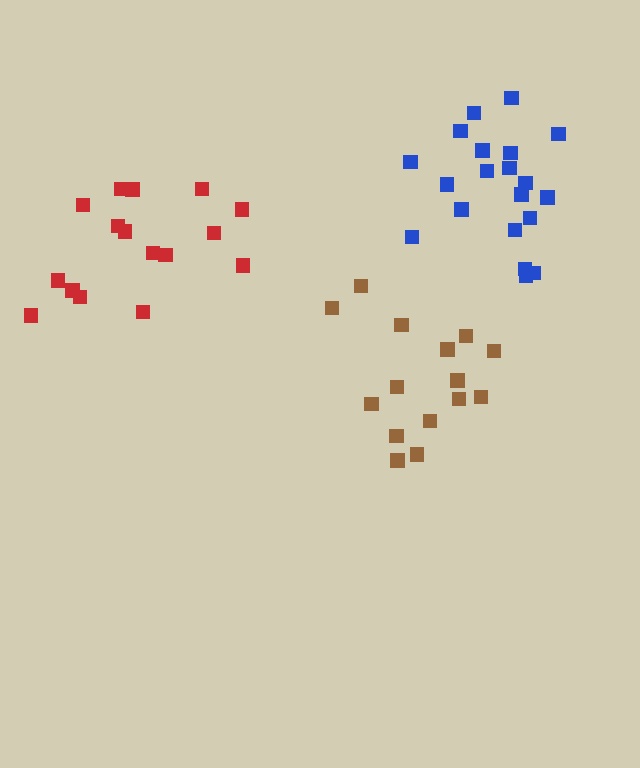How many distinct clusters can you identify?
There are 3 distinct clusters.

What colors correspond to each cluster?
The clusters are colored: brown, blue, red.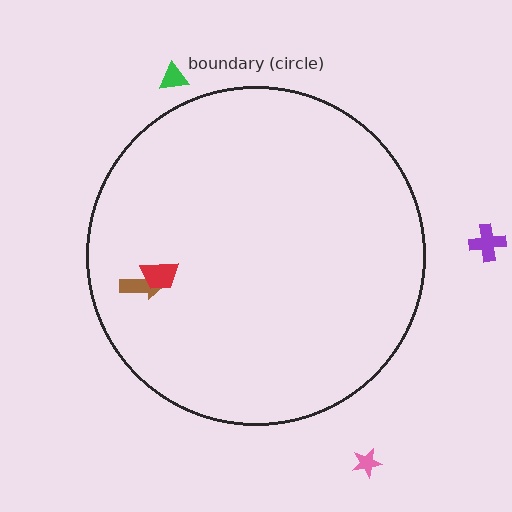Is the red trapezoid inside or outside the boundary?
Inside.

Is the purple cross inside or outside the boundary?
Outside.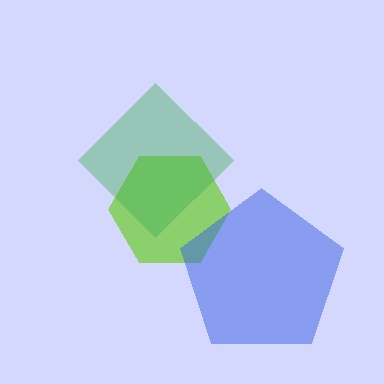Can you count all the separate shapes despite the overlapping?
Yes, there are 3 separate shapes.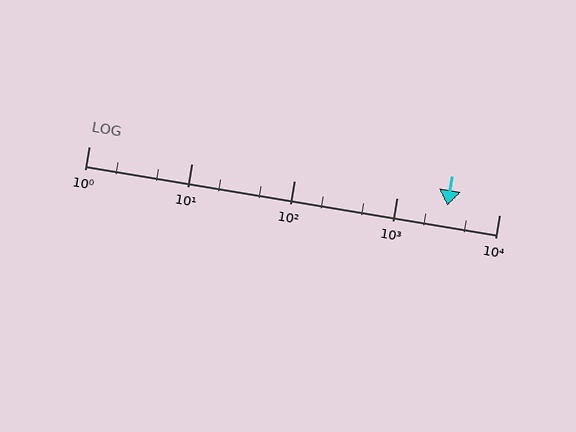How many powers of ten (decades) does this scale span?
The scale spans 4 decades, from 1 to 10000.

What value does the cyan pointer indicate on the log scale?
The pointer indicates approximately 3100.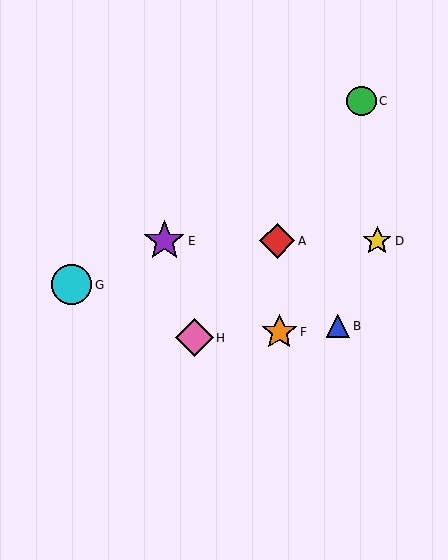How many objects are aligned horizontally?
3 objects (A, D, E) are aligned horizontally.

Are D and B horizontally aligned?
No, D is at y≈241 and B is at y≈326.